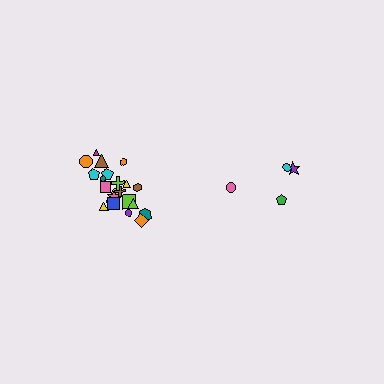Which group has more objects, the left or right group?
The left group.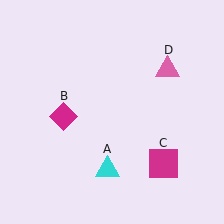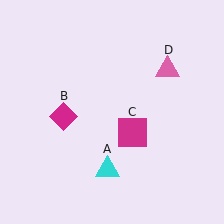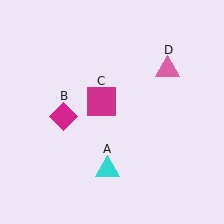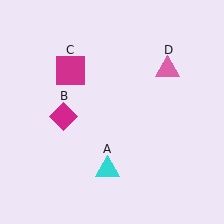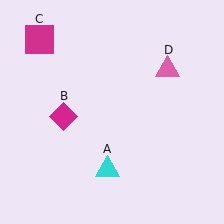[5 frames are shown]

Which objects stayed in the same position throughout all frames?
Cyan triangle (object A) and magenta diamond (object B) and pink triangle (object D) remained stationary.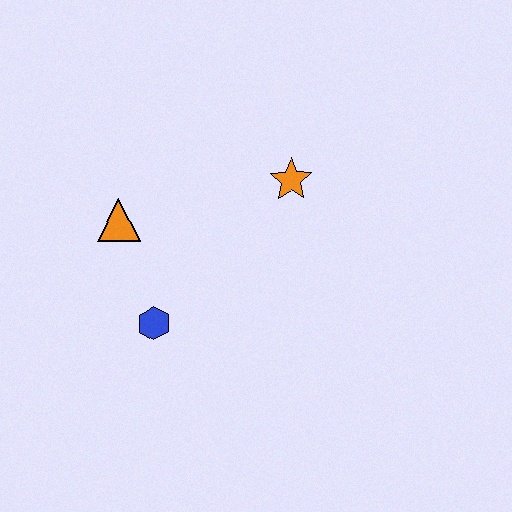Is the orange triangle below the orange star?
Yes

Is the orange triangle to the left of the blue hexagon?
Yes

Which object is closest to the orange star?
The orange triangle is closest to the orange star.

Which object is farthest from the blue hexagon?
The orange star is farthest from the blue hexagon.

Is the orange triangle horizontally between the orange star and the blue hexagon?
No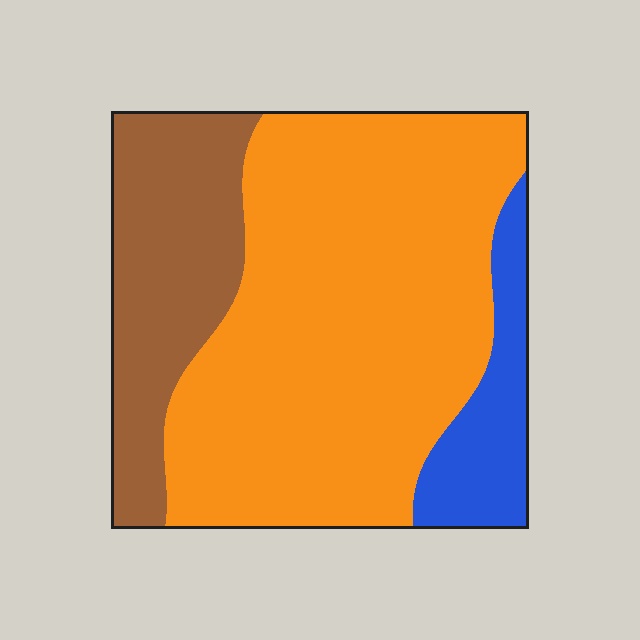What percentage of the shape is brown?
Brown takes up about one quarter (1/4) of the shape.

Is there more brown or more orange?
Orange.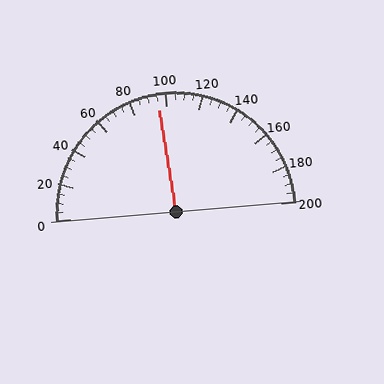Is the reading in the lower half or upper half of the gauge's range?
The reading is in the lower half of the range (0 to 200).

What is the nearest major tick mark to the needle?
The nearest major tick mark is 100.